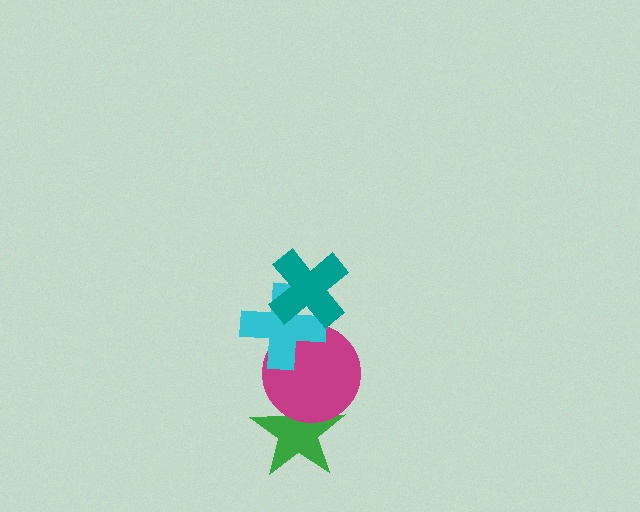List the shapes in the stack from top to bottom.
From top to bottom: the teal cross, the cyan cross, the magenta circle, the green star.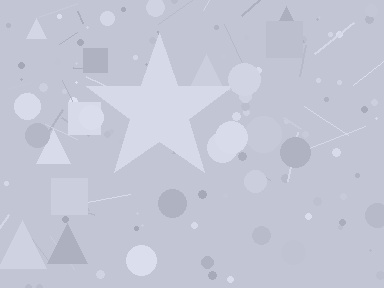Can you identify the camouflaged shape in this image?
The camouflaged shape is a star.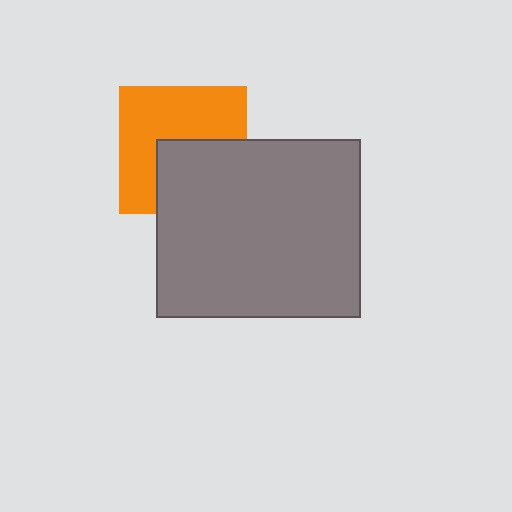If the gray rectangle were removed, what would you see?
You would see the complete orange square.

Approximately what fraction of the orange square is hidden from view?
Roughly 42% of the orange square is hidden behind the gray rectangle.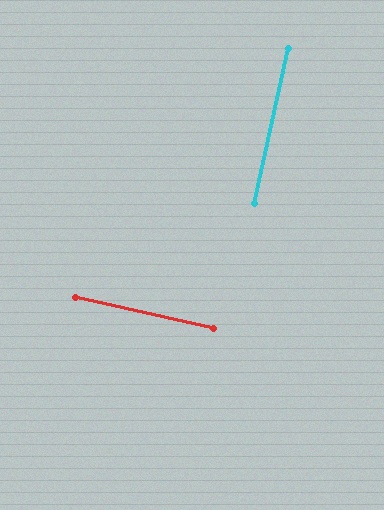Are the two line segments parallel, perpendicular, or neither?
Perpendicular — they meet at approximately 90°.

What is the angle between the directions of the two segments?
Approximately 90 degrees.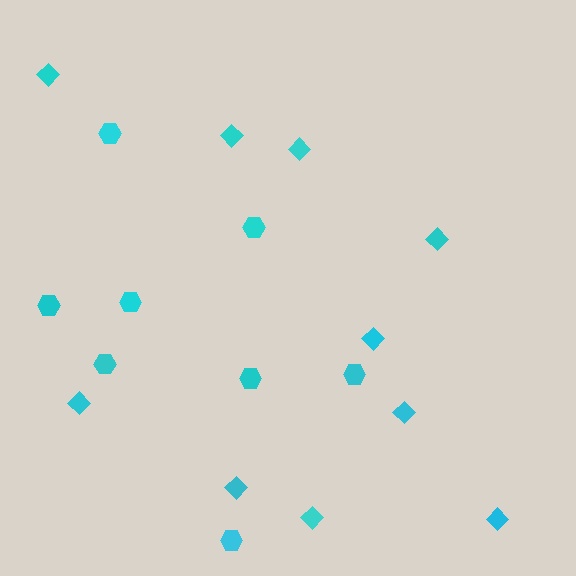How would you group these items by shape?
There are 2 groups: one group of diamonds (10) and one group of hexagons (8).